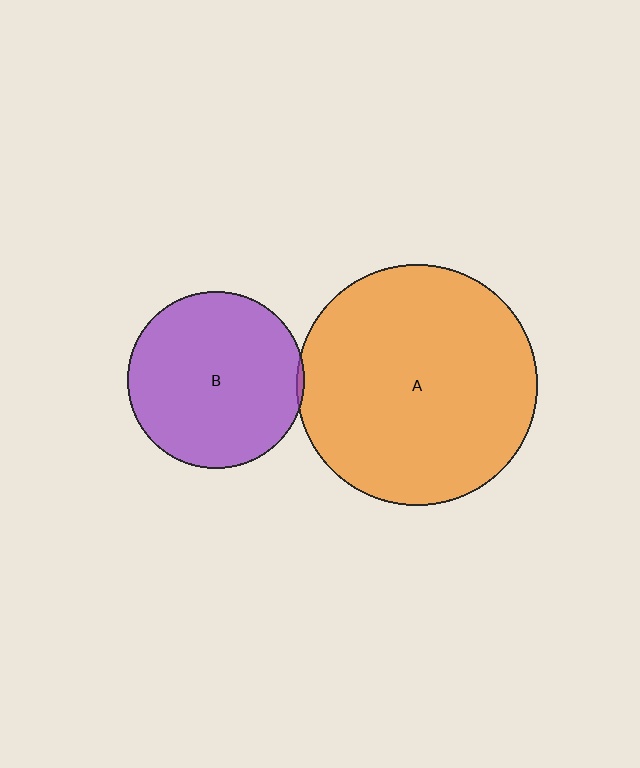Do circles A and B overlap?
Yes.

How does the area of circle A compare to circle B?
Approximately 1.9 times.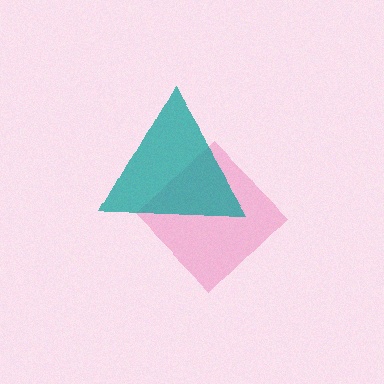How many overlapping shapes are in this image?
There are 2 overlapping shapes in the image.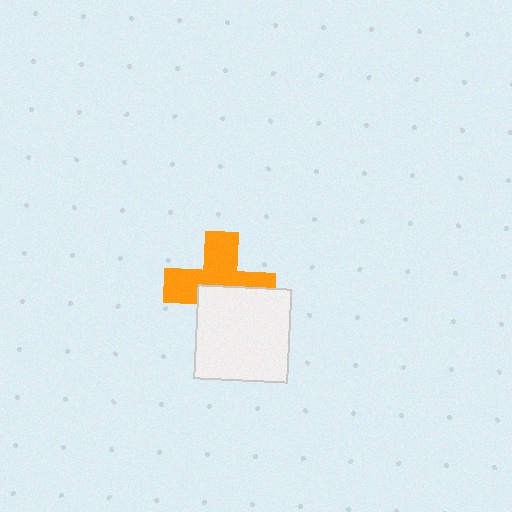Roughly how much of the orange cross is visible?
About half of it is visible (roughly 57%).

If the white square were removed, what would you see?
You would see the complete orange cross.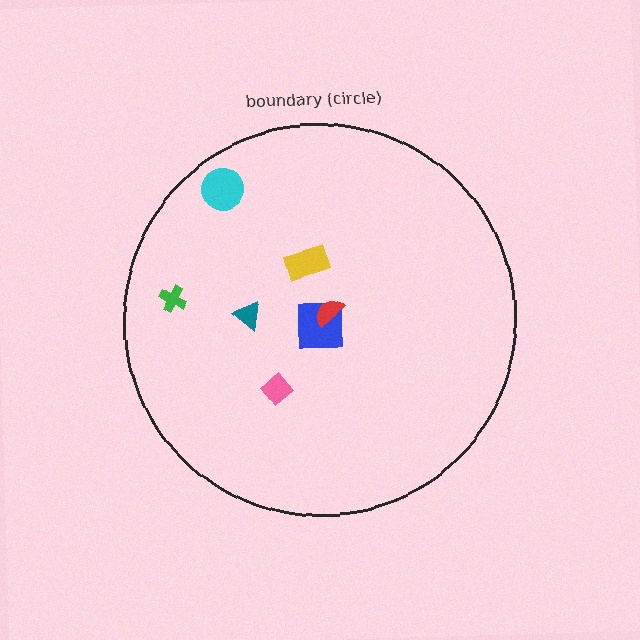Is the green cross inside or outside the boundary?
Inside.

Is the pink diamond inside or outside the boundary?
Inside.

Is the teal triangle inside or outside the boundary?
Inside.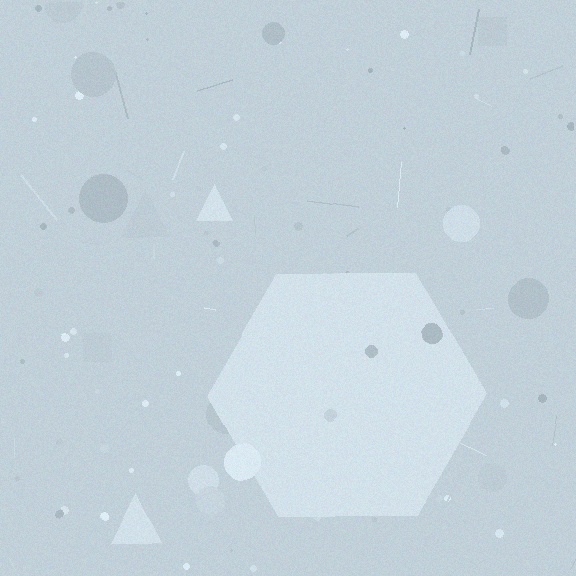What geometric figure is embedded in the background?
A hexagon is embedded in the background.